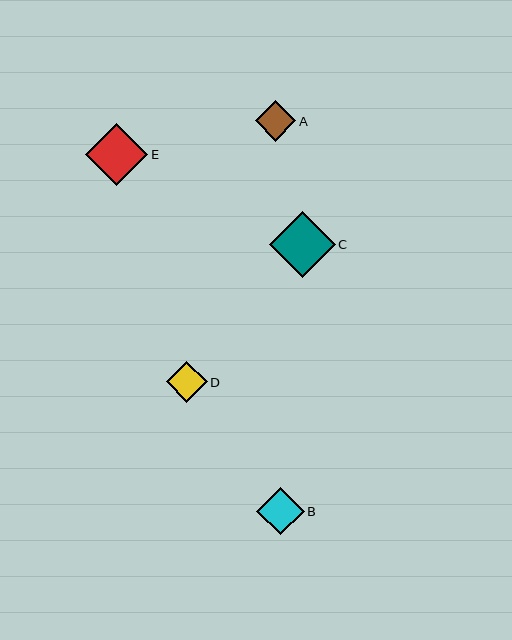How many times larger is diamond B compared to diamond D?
Diamond B is approximately 1.2 times the size of diamond D.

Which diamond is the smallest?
Diamond D is the smallest with a size of approximately 40 pixels.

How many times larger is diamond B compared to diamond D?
Diamond B is approximately 1.2 times the size of diamond D.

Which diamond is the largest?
Diamond C is the largest with a size of approximately 66 pixels.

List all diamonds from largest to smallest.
From largest to smallest: C, E, B, A, D.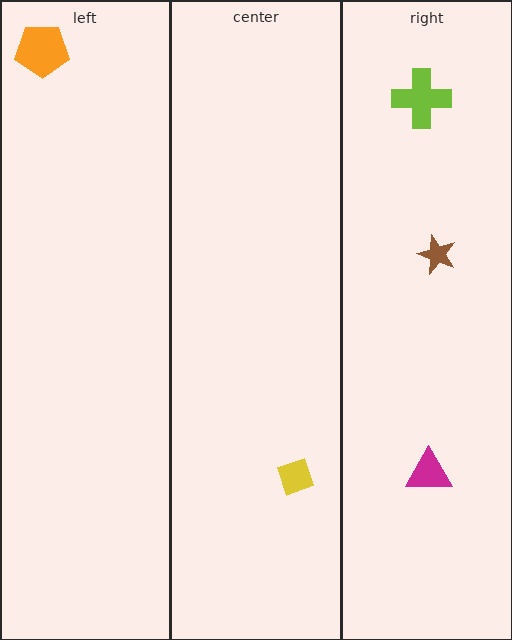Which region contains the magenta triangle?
The right region.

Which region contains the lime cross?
The right region.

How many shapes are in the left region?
1.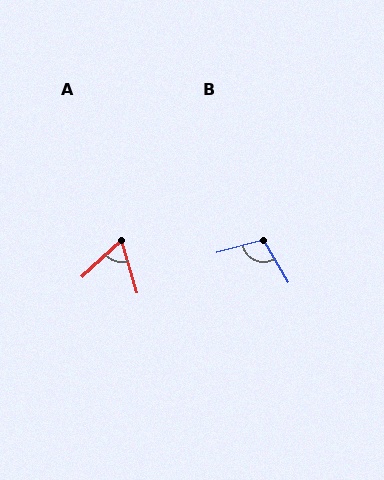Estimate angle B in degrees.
Approximately 105 degrees.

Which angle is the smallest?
A, at approximately 64 degrees.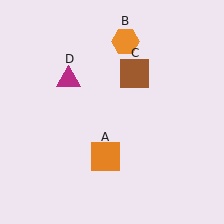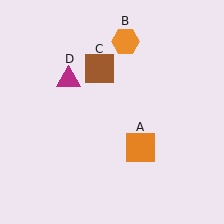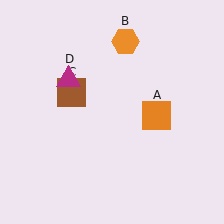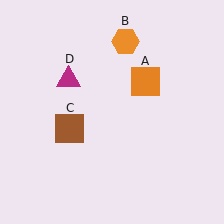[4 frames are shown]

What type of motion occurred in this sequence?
The orange square (object A), brown square (object C) rotated counterclockwise around the center of the scene.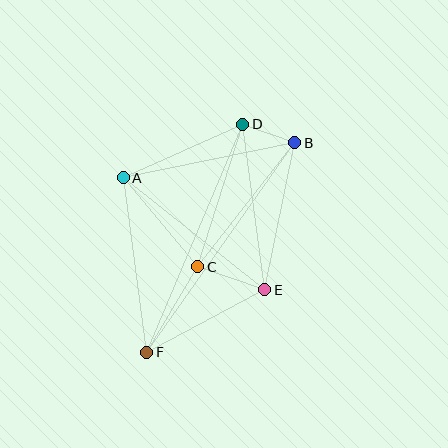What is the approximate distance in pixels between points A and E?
The distance between A and E is approximately 181 pixels.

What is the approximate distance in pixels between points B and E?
The distance between B and E is approximately 150 pixels.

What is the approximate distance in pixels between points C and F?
The distance between C and F is approximately 100 pixels.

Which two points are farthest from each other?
Points B and F are farthest from each other.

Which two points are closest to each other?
Points B and D are closest to each other.